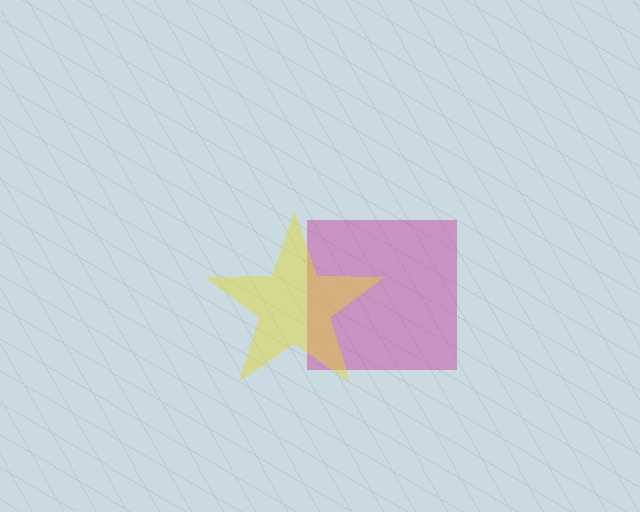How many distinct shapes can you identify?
There are 2 distinct shapes: a magenta square, a yellow star.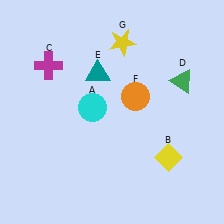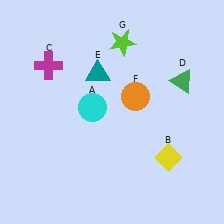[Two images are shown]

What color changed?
The star (G) changed from yellow in Image 1 to lime in Image 2.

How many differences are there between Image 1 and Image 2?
There is 1 difference between the two images.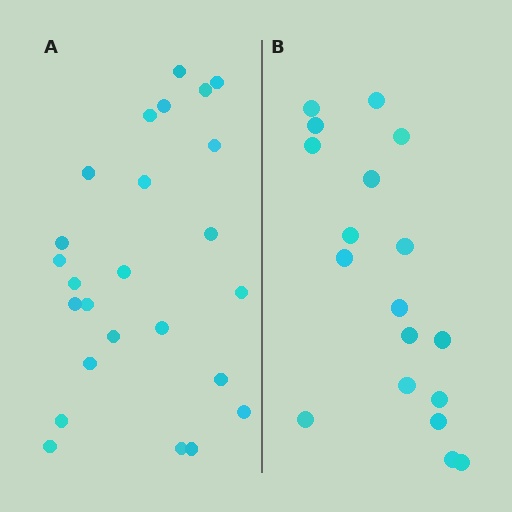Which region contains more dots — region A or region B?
Region A (the left region) has more dots.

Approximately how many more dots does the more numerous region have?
Region A has roughly 8 or so more dots than region B.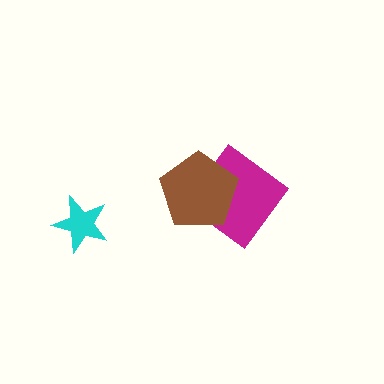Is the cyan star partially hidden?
No, no other shape covers it.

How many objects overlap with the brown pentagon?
1 object overlaps with the brown pentagon.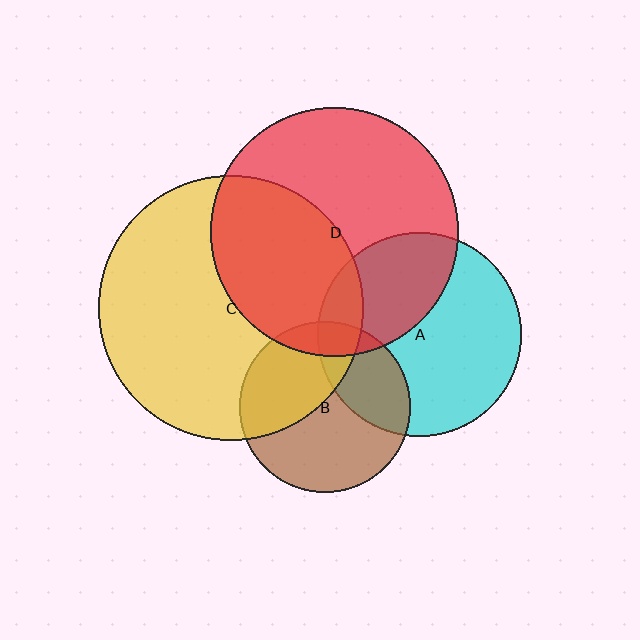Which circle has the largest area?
Circle C (yellow).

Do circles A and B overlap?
Yes.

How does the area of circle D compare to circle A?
Approximately 1.5 times.